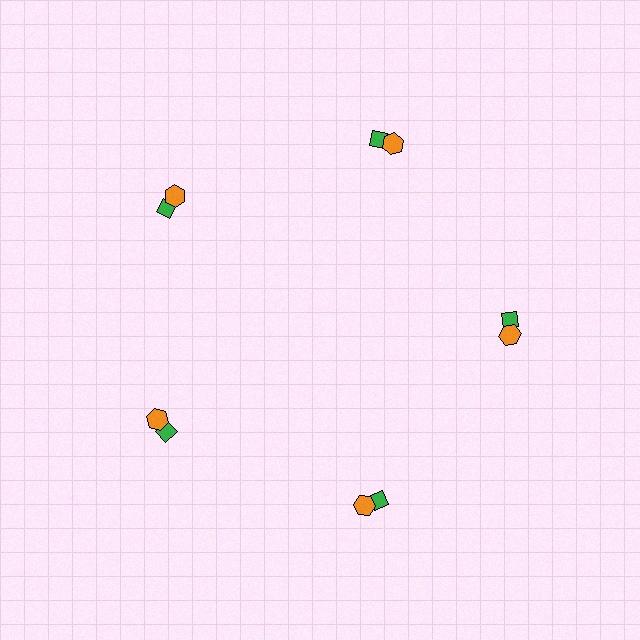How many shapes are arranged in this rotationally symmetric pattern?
There are 10 shapes, arranged in 5 groups of 2.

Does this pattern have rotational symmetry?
Yes, this pattern has 5-fold rotational symmetry. It looks the same after rotating 72 degrees around the center.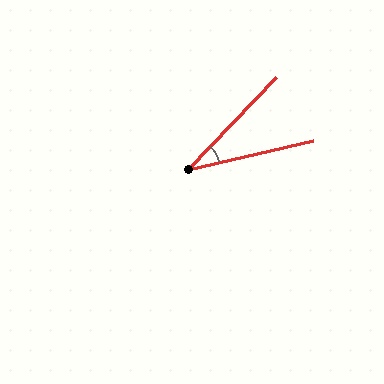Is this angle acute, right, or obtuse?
It is acute.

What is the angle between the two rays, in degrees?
Approximately 33 degrees.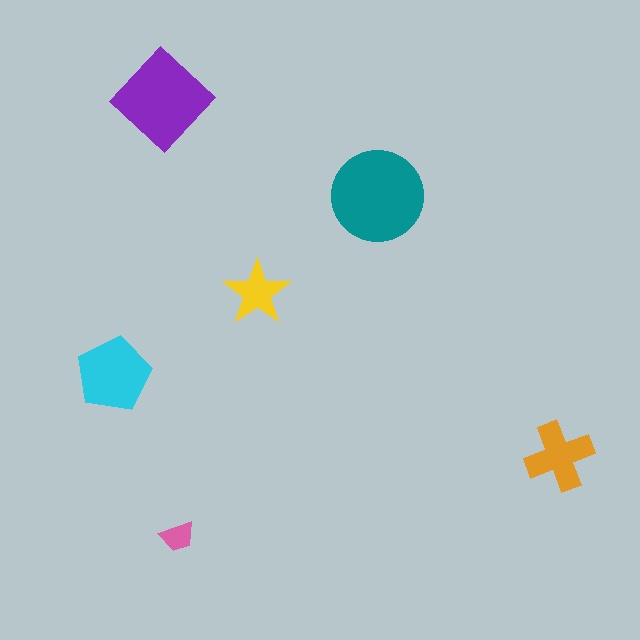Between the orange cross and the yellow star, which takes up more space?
The orange cross.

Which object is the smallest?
The pink trapezoid.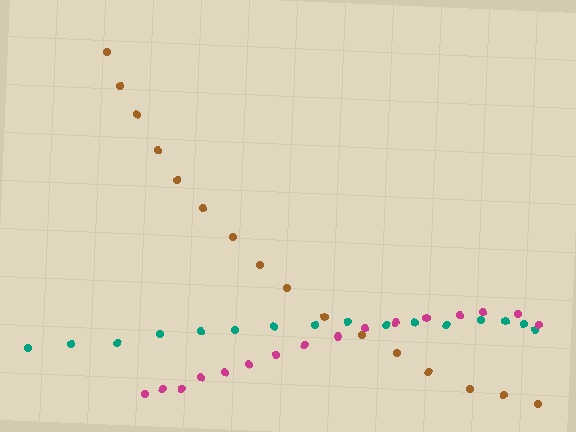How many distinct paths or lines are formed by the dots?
There are 3 distinct paths.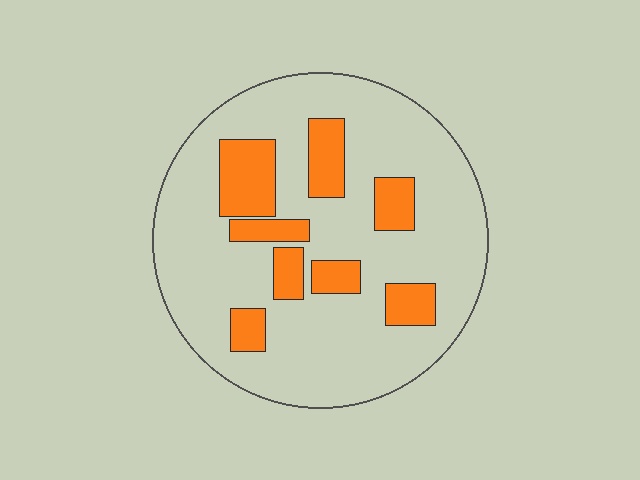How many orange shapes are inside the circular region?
8.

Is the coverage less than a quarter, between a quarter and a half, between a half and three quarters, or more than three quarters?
Less than a quarter.